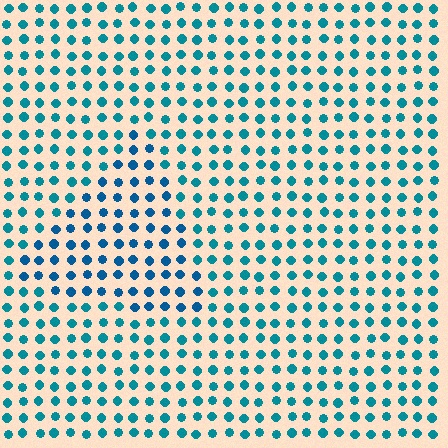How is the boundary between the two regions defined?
The boundary is defined purely by a slight shift in hue (about 20 degrees). Spacing, size, and orientation are identical on both sides.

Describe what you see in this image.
The image is filled with small teal elements in a uniform arrangement. A triangle-shaped region is visible where the elements are tinted to a slightly different hue, forming a subtle color boundary.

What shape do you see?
I see a triangle.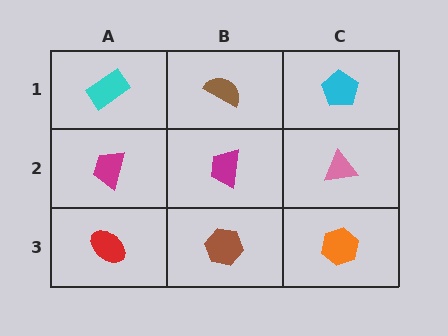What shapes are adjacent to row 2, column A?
A cyan rectangle (row 1, column A), a red ellipse (row 3, column A), a magenta trapezoid (row 2, column B).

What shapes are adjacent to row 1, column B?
A magenta trapezoid (row 2, column B), a cyan rectangle (row 1, column A), a cyan pentagon (row 1, column C).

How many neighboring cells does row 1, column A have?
2.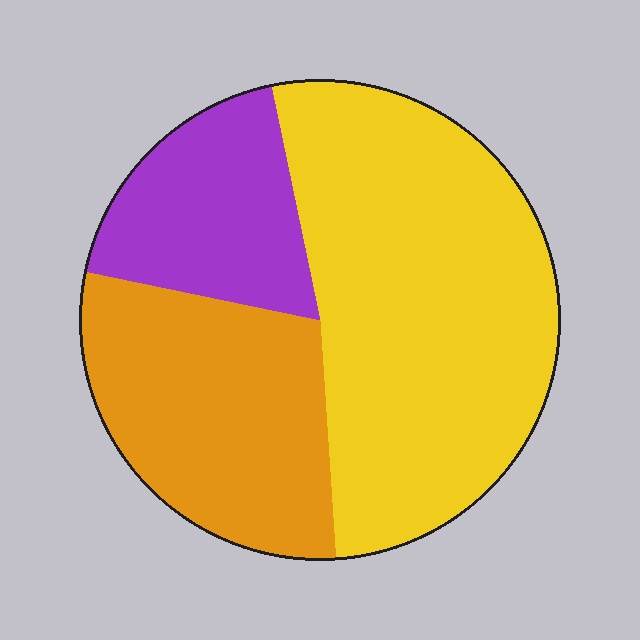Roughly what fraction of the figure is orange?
Orange covers about 30% of the figure.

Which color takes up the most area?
Yellow, at roughly 50%.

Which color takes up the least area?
Purple, at roughly 20%.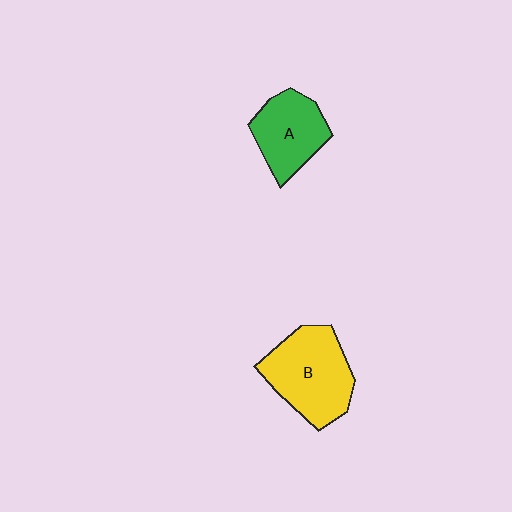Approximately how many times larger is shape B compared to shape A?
Approximately 1.3 times.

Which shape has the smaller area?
Shape A (green).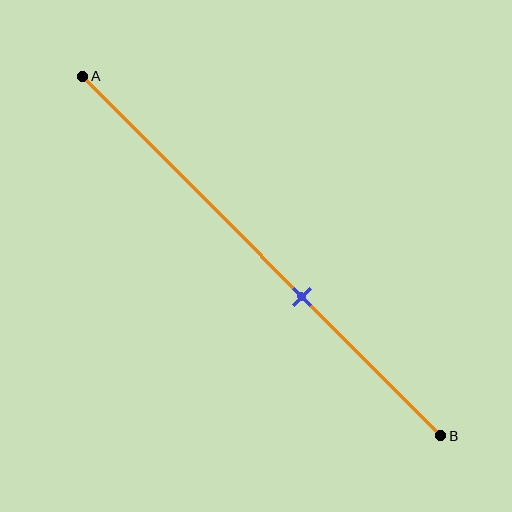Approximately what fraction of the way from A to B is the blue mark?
The blue mark is approximately 60% of the way from A to B.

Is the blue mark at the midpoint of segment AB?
No, the mark is at about 60% from A, not at the 50% midpoint.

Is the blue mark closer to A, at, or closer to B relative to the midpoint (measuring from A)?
The blue mark is closer to point B than the midpoint of segment AB.